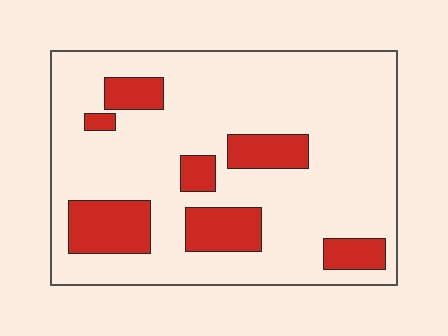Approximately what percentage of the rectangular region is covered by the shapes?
Approximately 20%.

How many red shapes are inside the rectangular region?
7.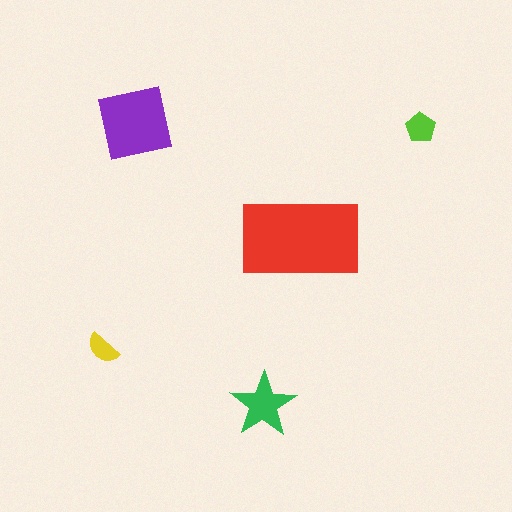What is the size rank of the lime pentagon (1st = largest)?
4th.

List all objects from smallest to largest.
The yellow semicircle, the lime pentagon, the green star, the purple square, the red rectangle.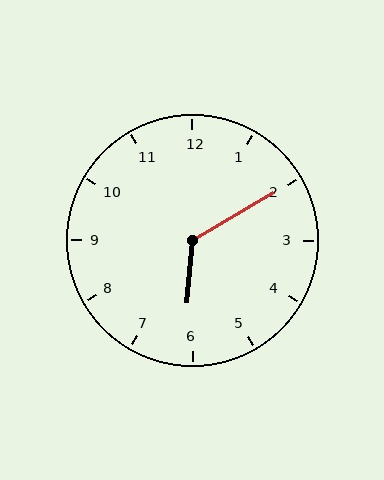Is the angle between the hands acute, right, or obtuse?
It is obtuse.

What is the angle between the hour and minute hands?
Approximately 125 degrees.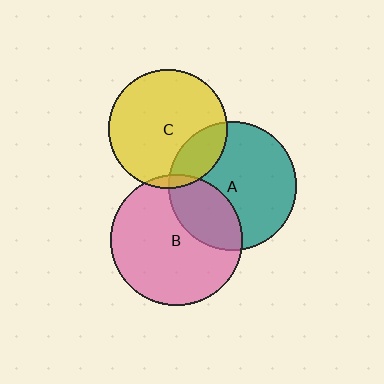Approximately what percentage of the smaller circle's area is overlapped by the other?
Approximately 20%.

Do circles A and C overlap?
Yes.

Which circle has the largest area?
Circle B (pink).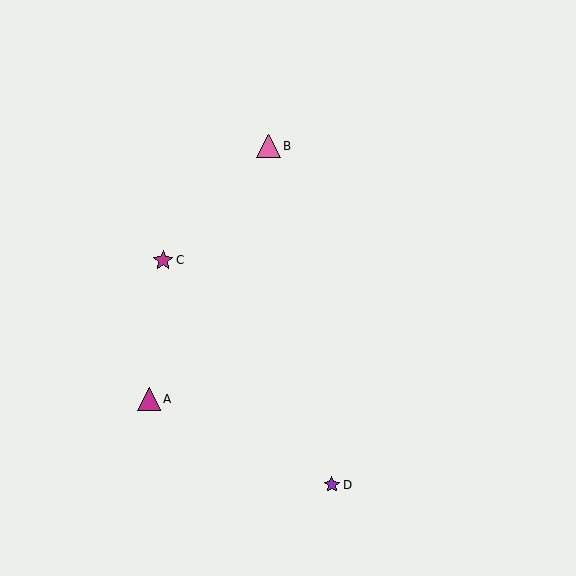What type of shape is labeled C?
Shape C is a magenta star.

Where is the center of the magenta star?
The center of the magenta star is at (163, 260).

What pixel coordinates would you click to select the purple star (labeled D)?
Click at (332, 485) to select the purple star D.